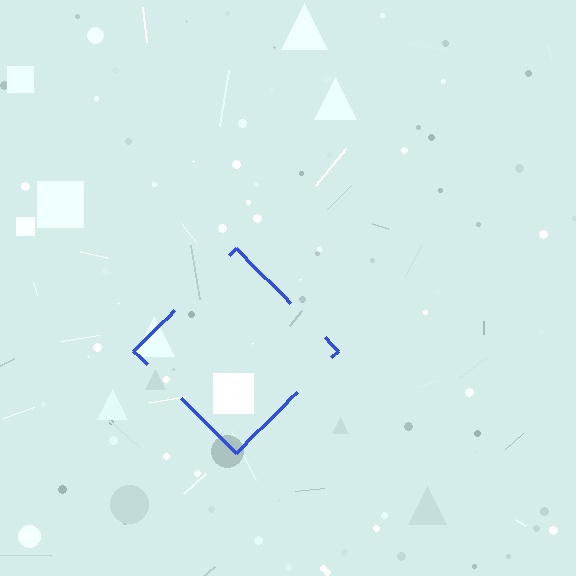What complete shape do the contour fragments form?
The contour fragments form a diamond.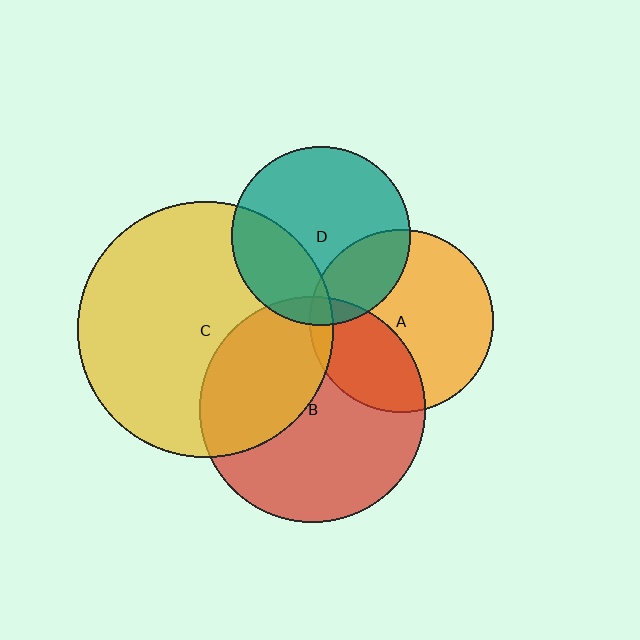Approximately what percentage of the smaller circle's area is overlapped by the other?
Approximately 40%.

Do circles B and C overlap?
Yes.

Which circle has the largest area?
Circle C (yellow).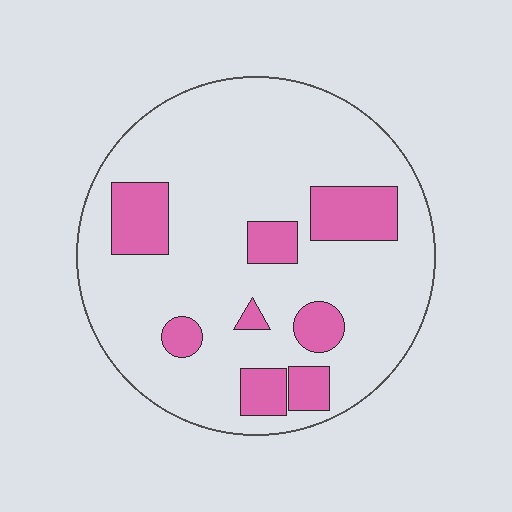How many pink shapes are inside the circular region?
8.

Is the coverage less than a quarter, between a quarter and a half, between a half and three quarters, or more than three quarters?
Less than a quarter.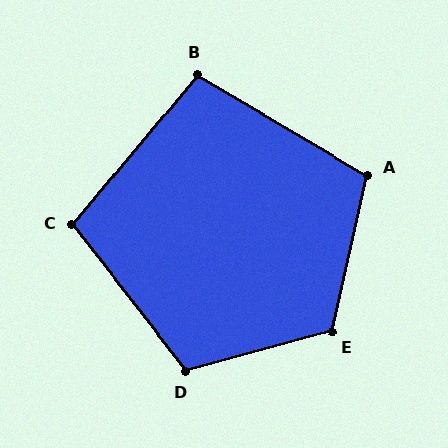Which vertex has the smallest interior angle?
B, at approximately 99 degrees.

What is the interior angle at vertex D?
Approximately 113 degrees (obtuse).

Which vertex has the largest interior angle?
E, at approximately 118 degrees.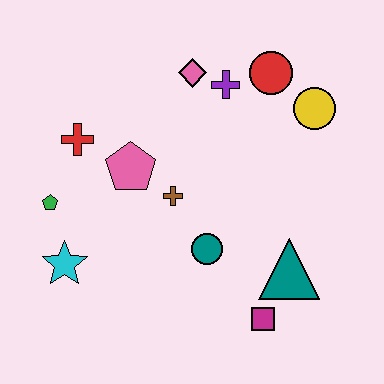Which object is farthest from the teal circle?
The red circle is farthest from the teal circle.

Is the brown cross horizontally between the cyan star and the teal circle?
Yes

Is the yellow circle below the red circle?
Yes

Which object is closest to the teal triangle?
The magenta square is closest to the teal triangle.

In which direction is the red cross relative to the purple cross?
The red cross is to the left of the purple cross.